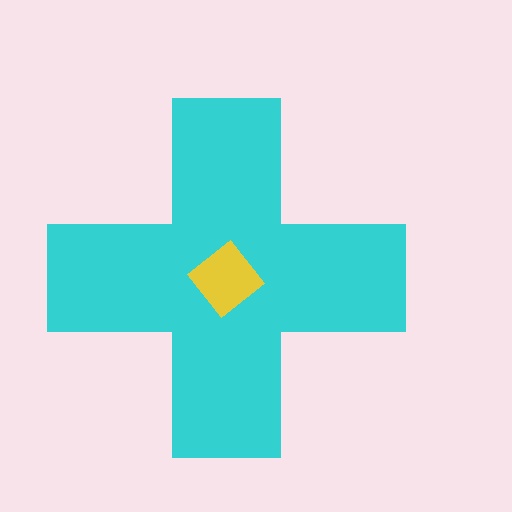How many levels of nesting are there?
2.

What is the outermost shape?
The cyan cross.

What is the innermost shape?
The yellow diamond.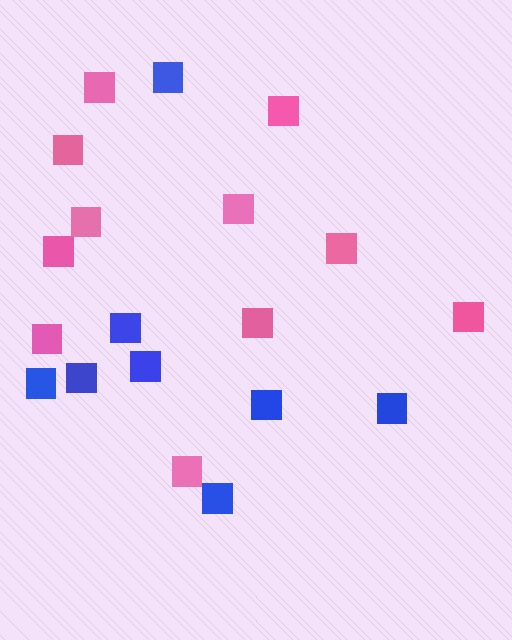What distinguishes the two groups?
There are 2 groups: one group of blue squares (8) and one group of pink squares (11).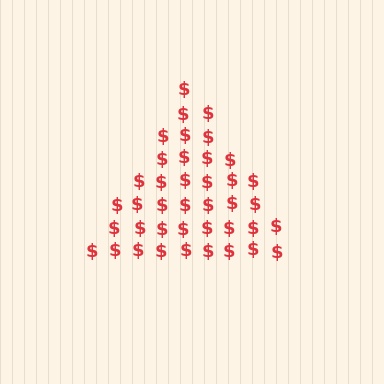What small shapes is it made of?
It is made of small dollar signs.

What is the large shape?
The large shape is a triangle.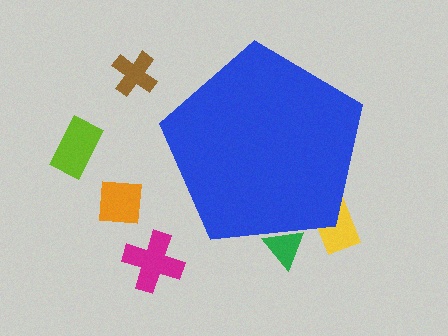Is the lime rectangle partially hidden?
No, the lime rectangle is fully visible.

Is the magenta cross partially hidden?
No, the magenta cross is fully visible.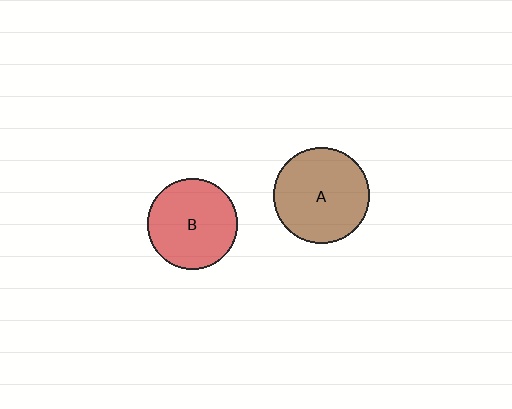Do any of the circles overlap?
No, none of the circles overlap.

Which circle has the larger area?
Circle A (brown).